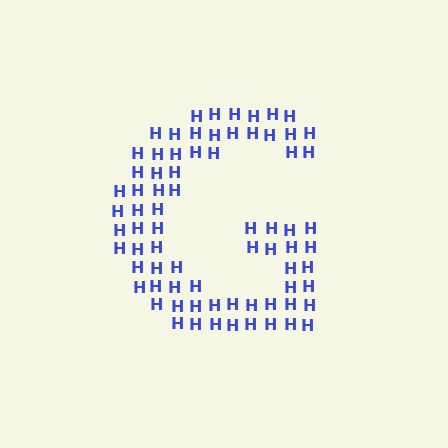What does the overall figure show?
The overall figure shows the letter G.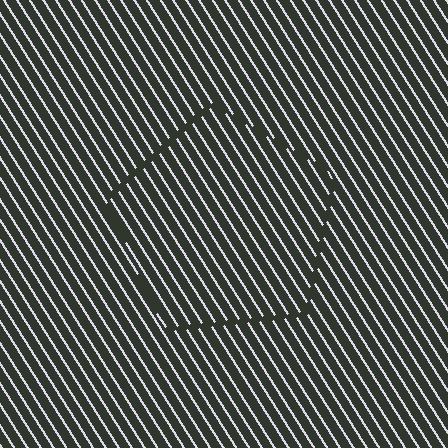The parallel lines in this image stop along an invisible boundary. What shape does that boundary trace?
An illusory pentagon. The interior of the shape contains the same grating, shifted by half a period — the contour is defined by the phase discontinuity where line-ends from the inner and outer gratings abut.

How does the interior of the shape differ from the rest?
The interior of the shape contains the same grating, shifted by half a period — the contour is defined by the phase discontinuity where line-ends from the inner and outer gratings abut.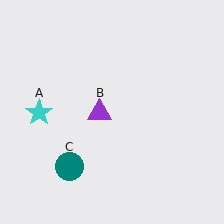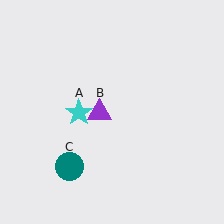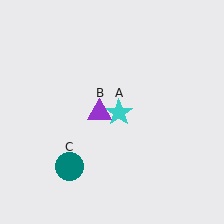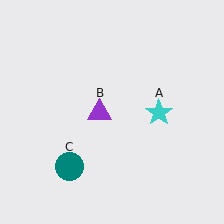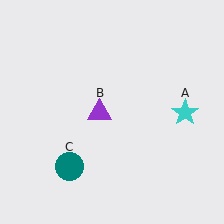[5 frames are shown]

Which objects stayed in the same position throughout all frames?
Purple triangle (object B) and teal circle (object C) remained stationary.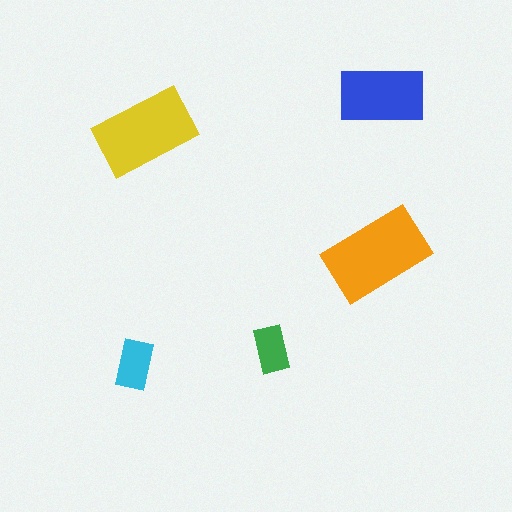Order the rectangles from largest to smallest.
the orange one, the yellow one, the blue one, the cyan one, the green one.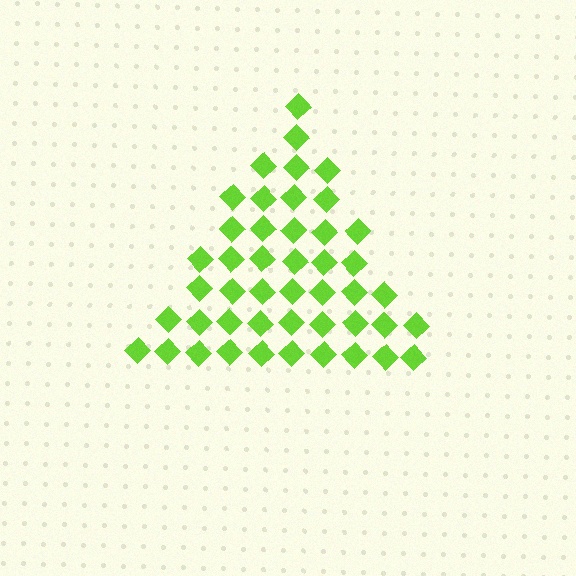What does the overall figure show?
The overall figure shows a triangle.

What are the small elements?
The small elements are diamonds.